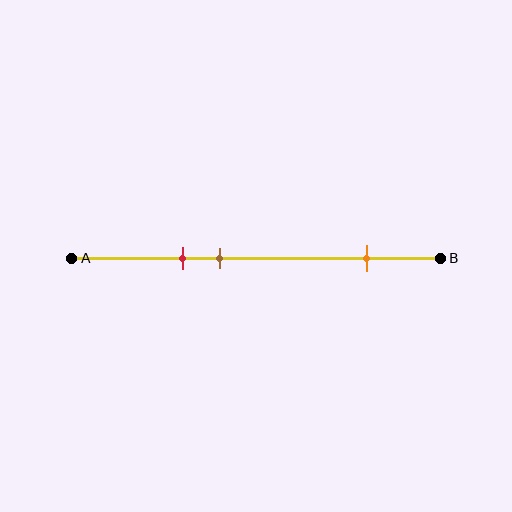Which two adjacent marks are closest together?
The red and brown marks are the closest adjacent pair.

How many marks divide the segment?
There are 3 marks dividing the segment.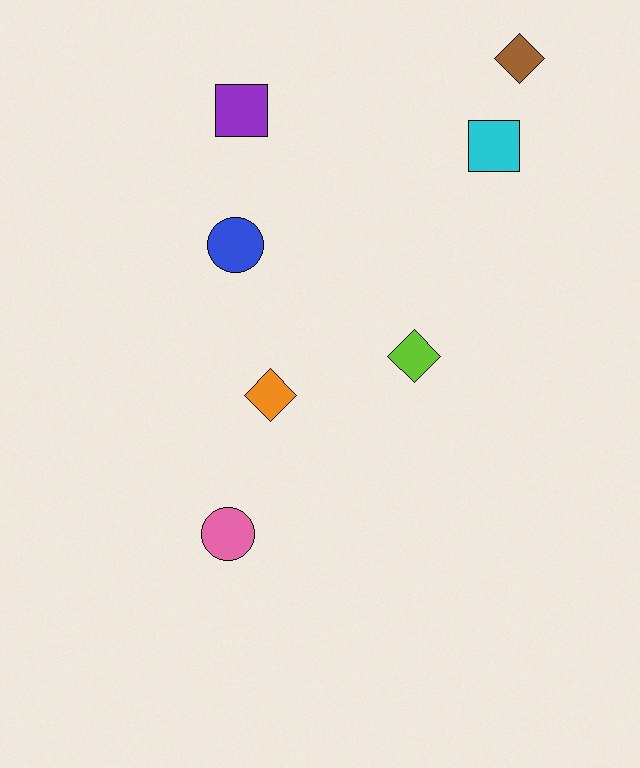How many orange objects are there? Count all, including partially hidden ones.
There is 1 orange object.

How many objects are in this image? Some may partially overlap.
There are 7 objects.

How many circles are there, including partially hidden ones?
There are 2 circles.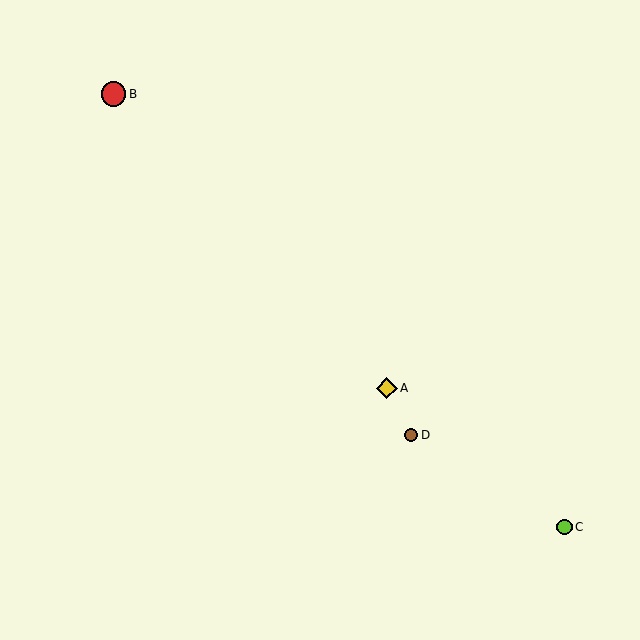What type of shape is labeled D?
Shape D is a brown circle.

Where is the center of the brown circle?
The center of the brown circle is at (411, 435).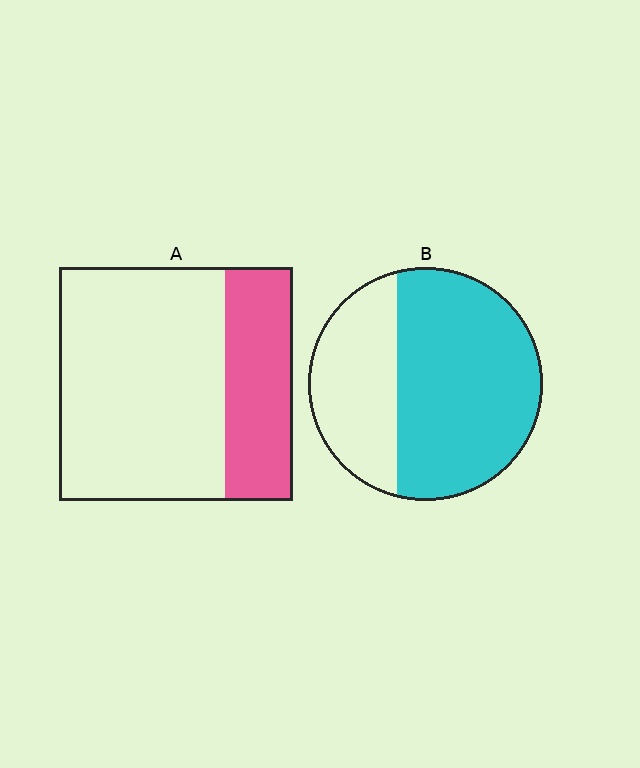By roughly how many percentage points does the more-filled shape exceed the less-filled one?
By roughly 35 percentage points (B over A).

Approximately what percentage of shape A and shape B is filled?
A is approximately 30% and B is approximately 65%.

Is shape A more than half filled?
No.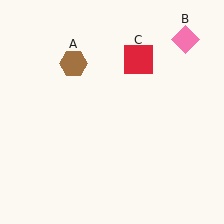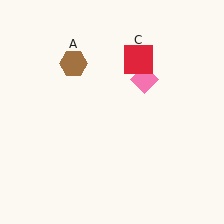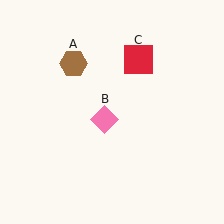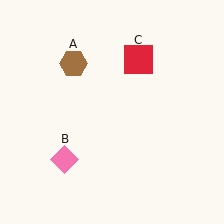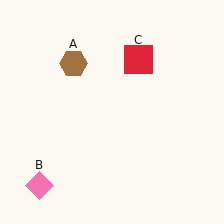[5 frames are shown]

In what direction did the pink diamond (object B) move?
The pink diamond (object B) moved down and to the left.